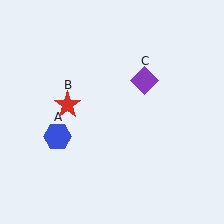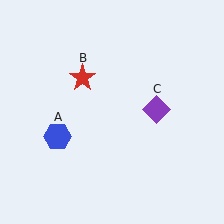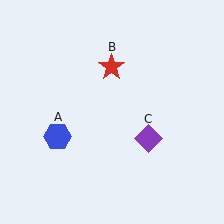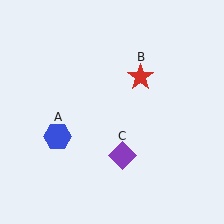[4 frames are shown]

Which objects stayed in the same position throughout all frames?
Blue hexagon (object A) remained stationary.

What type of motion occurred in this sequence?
The red star (object B), purple diamond (object C) rotated clockwise around the center of the scene.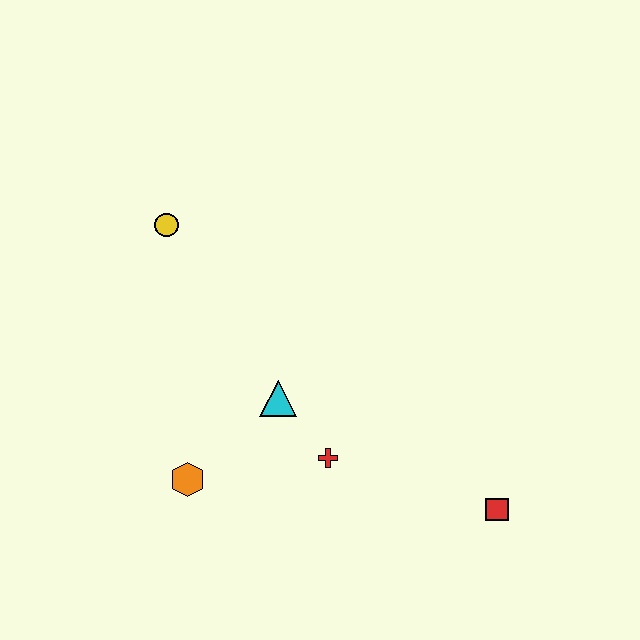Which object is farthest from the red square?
The yellow circle is farthest from the red square.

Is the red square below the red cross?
Yes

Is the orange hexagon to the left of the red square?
Yes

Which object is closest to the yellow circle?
The cyan triangle is closest to the yellow circle.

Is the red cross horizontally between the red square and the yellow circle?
Yes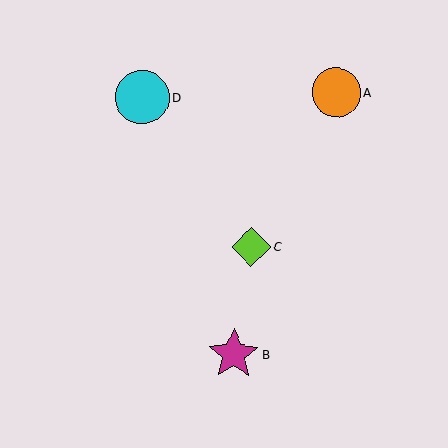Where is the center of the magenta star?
The center of the magenta star is at (234, 354).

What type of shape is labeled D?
Shape D is a cyan circle.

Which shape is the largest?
The cyan circle (labeled D) is the largest.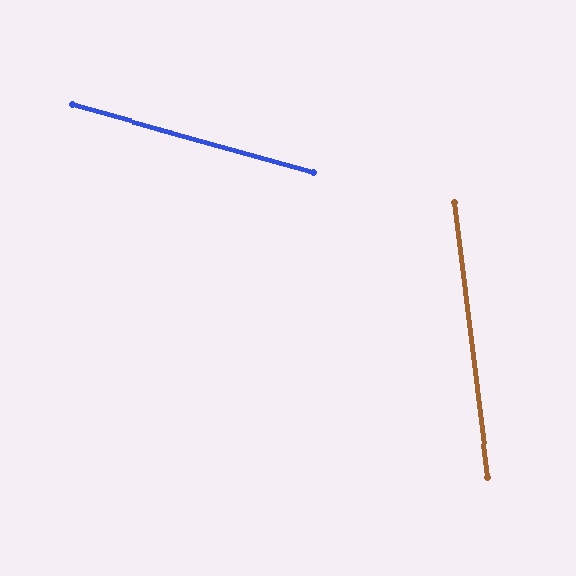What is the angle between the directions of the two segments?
Approximately 68 degrees.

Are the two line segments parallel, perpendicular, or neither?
Neither parallel nor perpendicular — they differ by about 68°.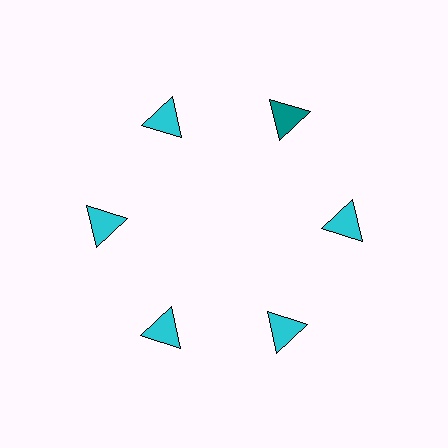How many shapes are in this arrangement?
There are 6 shapes arranged in a ring pattern.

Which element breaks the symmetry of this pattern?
The teal triangle at roughly the 1 o'clock position breaks the symmetry. All other shapes are cyan triangles.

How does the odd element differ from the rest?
It has a different color: teal instead of cyan.